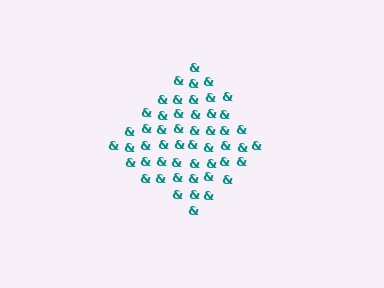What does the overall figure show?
The overall figure shows a diamond.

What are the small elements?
The small elements are ampersands.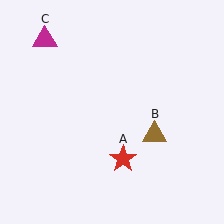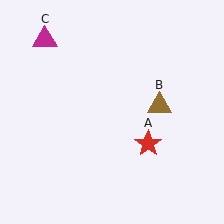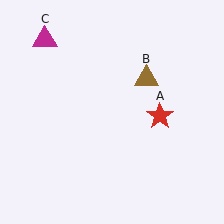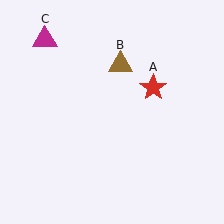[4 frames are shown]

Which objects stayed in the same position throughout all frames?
Magenta triangle (object C) remained stationary.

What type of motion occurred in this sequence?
The red star (object A), brown triangle (object B) rotated counterclockwise around the center of the scene.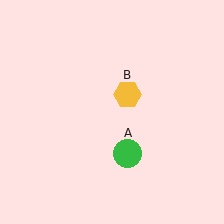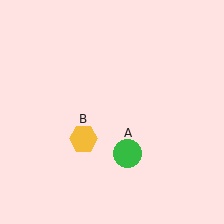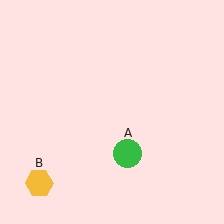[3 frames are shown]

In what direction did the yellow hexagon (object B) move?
The yellow hexagon (object B) moved down and to the left.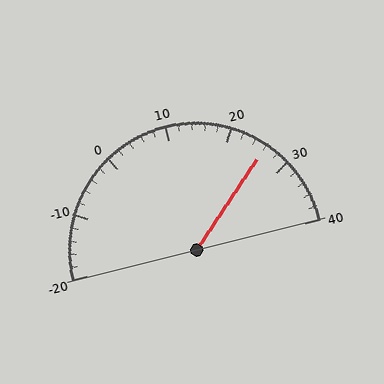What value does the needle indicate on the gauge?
The needle indicates approximately 26.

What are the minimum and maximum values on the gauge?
The gauge ranges from -20 to 40.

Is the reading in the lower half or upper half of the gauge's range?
The reading is in the upper half of the range (-20 to 40).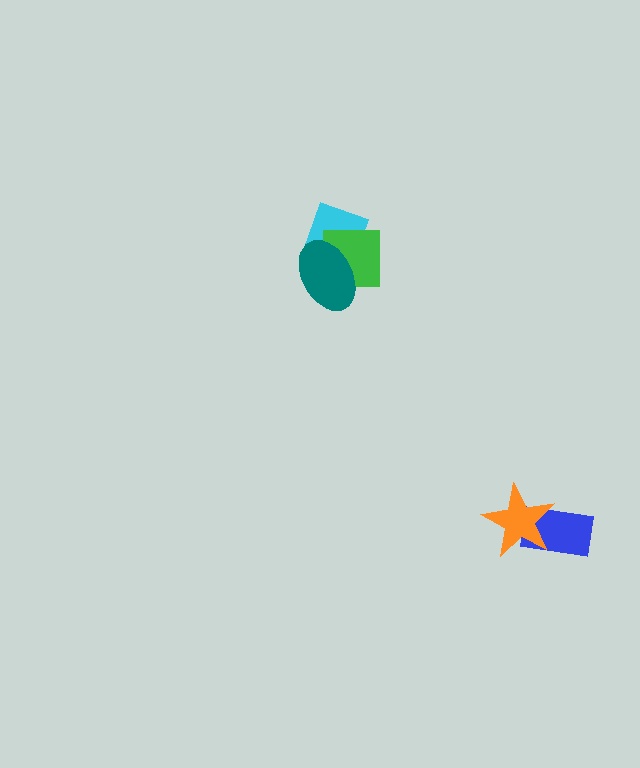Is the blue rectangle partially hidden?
Yes, it is partially covered by another shape.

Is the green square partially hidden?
Yes, it is partially covered by another shape.